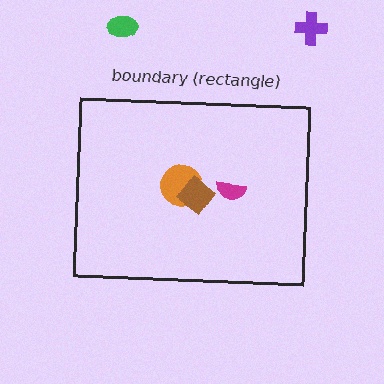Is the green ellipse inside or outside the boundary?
Outside.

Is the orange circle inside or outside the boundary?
Inside.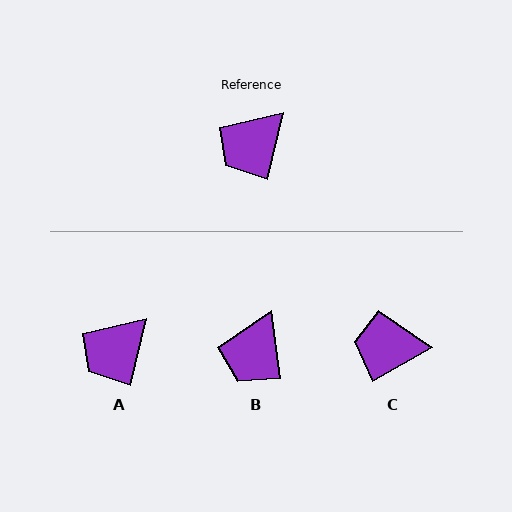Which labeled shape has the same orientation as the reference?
A.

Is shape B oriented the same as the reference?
No, it is off by about 22 degrees.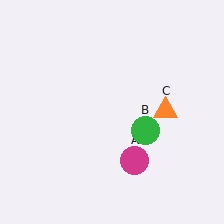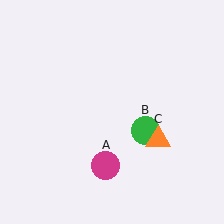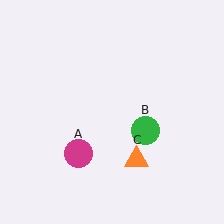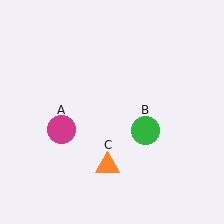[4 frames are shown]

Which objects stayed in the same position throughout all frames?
Green circle (object B) remained stationary.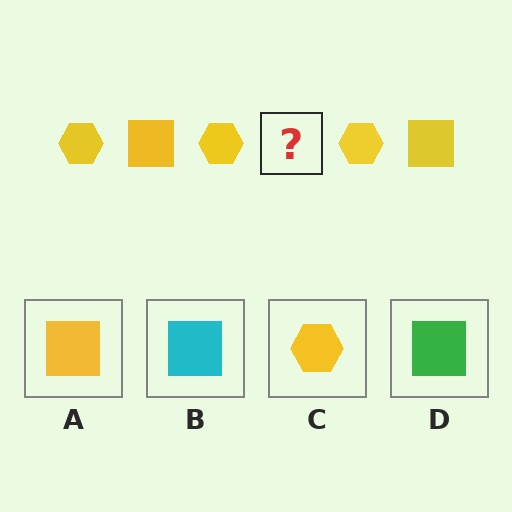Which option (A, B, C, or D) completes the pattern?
A.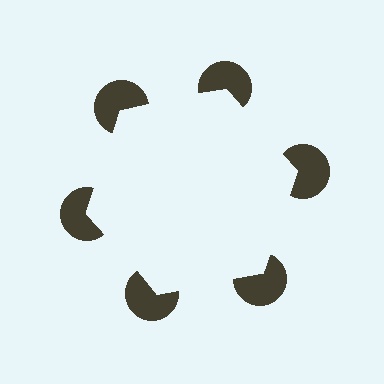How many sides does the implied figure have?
6 sides.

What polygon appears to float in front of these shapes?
An illusory hexagon — its edges are inferred from the aligned wedge cuts in the pac-man discs, not physically drawn.